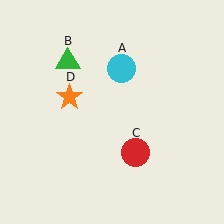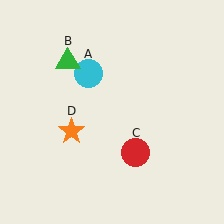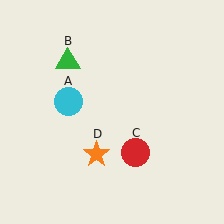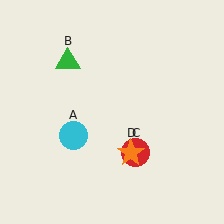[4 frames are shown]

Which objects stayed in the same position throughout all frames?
Green triangle (object B) and red circle (object C) remained stationary.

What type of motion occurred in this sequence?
The cyan circle (object A), orange star (object D) rotated counterclockwise around the center of the scene.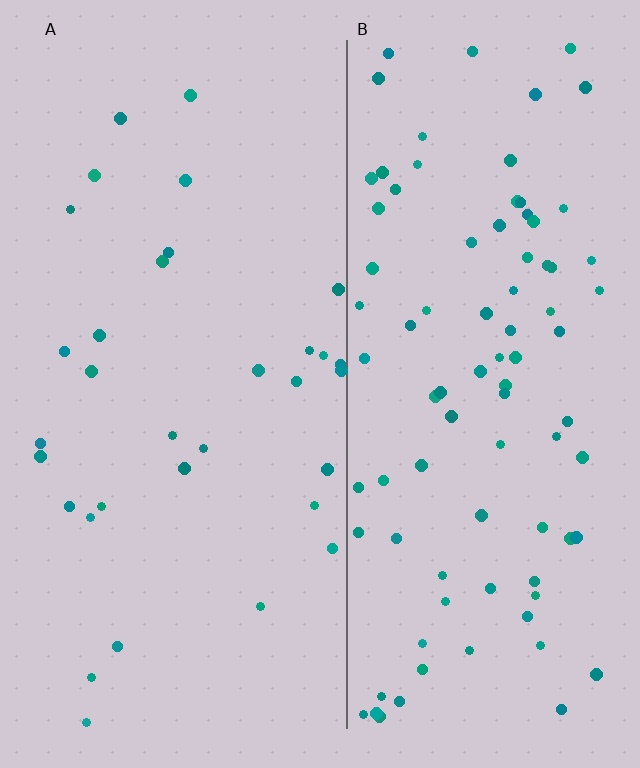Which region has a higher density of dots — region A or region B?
B (the right).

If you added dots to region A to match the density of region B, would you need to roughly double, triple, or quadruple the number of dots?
Approximately triple.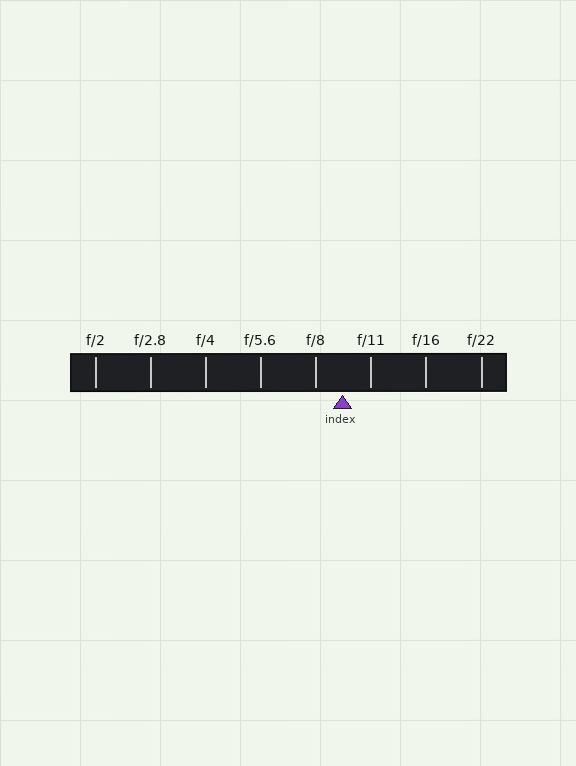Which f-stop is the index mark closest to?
The index mark is closest to f/8.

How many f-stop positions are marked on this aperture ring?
There are 8 f-stop positions marked.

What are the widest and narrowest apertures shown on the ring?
The widest aperture shown is f/2 and the narrowest is f/22.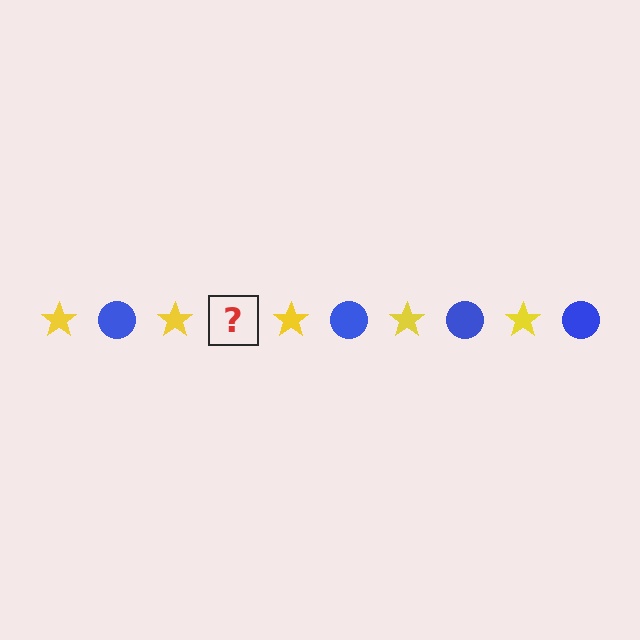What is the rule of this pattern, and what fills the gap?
The rule is that the pattern alternates between yellow star and blue circle. The gap should be filled with a blue circle.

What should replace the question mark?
The question mark should be replaced with a blue circle.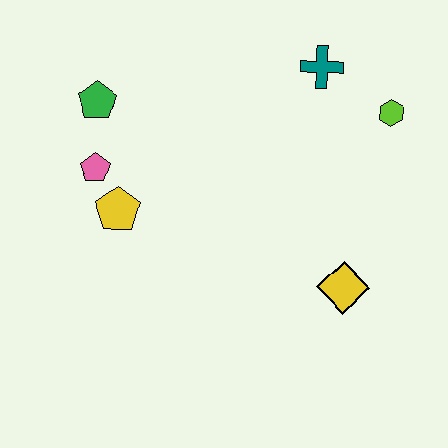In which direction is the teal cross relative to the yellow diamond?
The teal cross is above the yellow diamond.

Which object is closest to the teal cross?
The lime hexagon is closest to the teal cross.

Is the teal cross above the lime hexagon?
Yes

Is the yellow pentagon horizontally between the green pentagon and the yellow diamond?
Yes